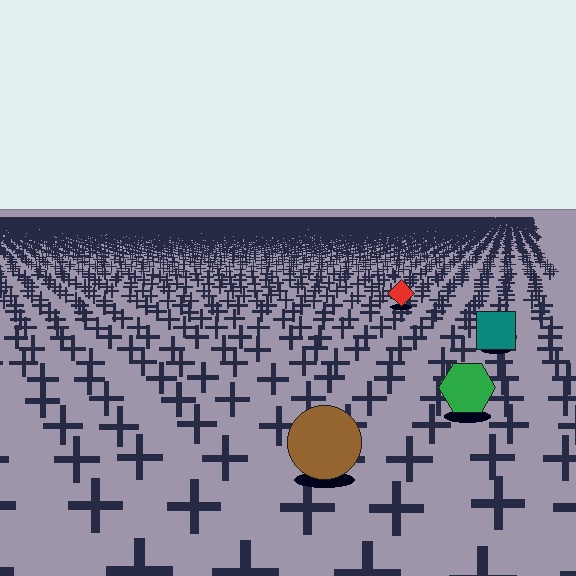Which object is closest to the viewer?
The brown circle is closest. The texture marks near it are larger and more spread out.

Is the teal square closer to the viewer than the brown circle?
No. The brown circle is closer — you can tell from the texture gradient: the ground texture is coarser near it.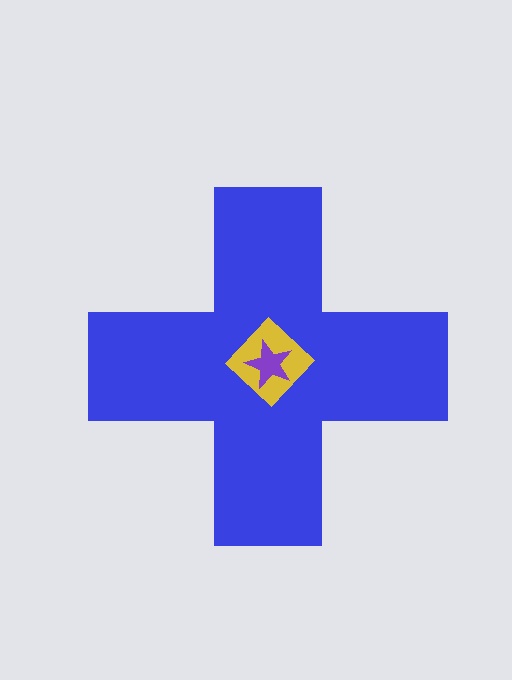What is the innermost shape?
The purple star.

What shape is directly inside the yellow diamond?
The purple star.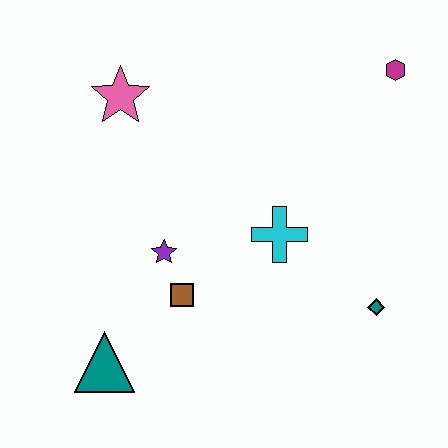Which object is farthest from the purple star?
The magenta hexagon is farthest from the purple star.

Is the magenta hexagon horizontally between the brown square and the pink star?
No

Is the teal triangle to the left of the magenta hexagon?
Yes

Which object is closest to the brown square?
The purple star is closest to the brown square.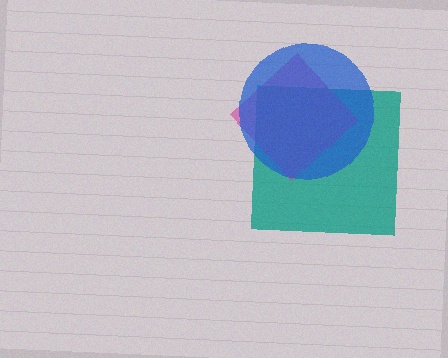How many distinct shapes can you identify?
There are 3 distinct shapes: a teal square, a magenta diamond, a blue circle.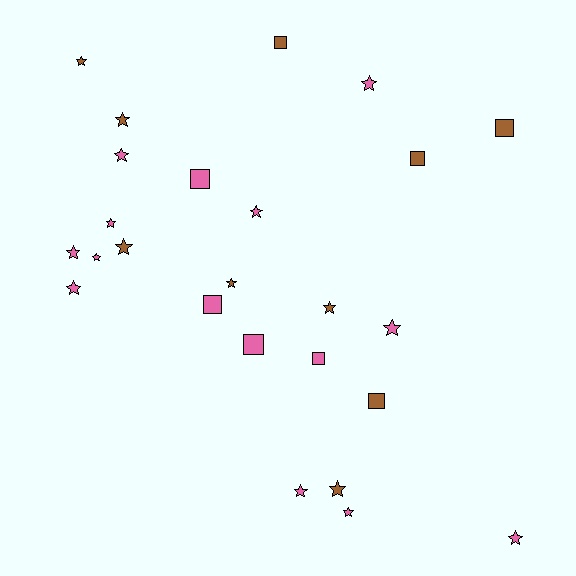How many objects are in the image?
There are 25 objects.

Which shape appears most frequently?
Star, with 17 objects.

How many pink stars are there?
There are 11 pink stars.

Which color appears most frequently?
Pink, with 15 objects.